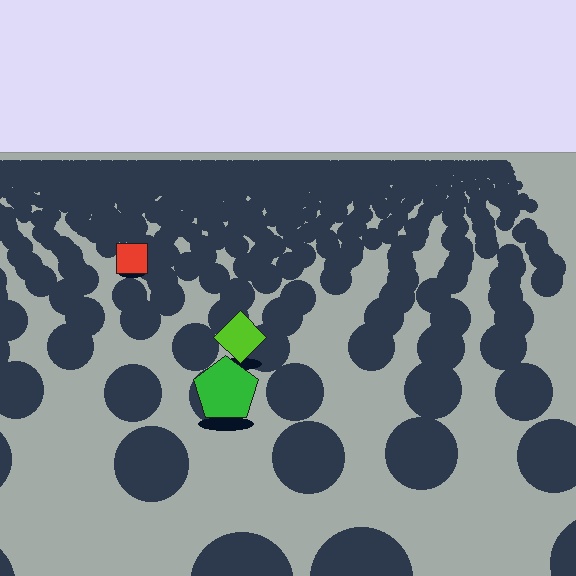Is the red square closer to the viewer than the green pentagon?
No. The green pentagon is closer — you can tell from the texture gradient: the ground texture is coarser near it.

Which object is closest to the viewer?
The green pentagon is closest. The texture marks near it are larger and more spread out.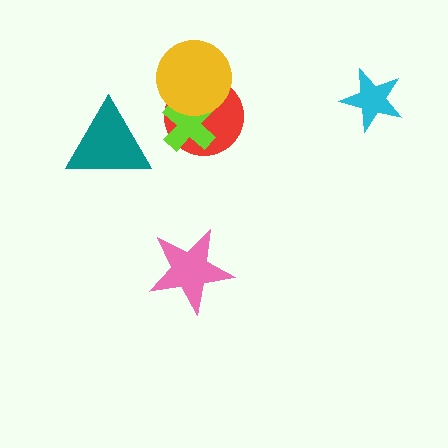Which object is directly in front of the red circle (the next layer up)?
The lime cross is directly in front of the red circle.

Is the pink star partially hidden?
No, no other shape covers it.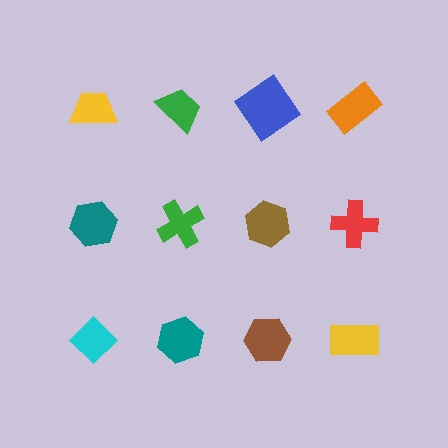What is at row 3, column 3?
A brown hexagon.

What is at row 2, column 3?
A brown hexagon.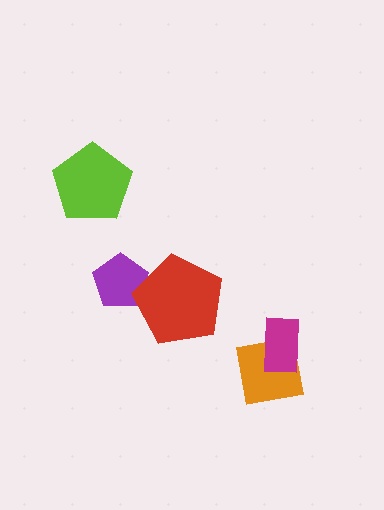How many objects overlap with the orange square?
1 object overlaps with the orange square.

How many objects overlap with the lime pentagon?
0 objects overlap with the lime pentagon.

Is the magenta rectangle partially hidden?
No, no other shape covers it.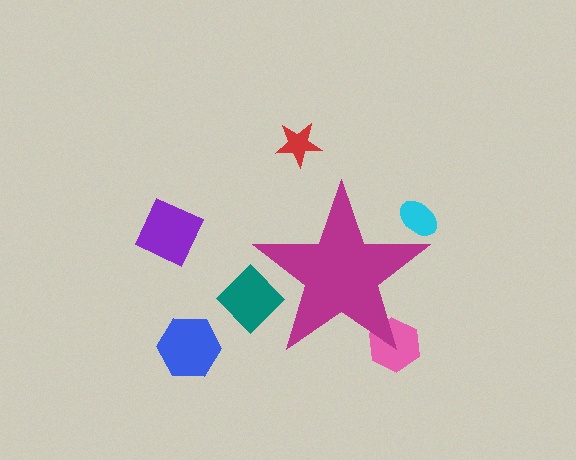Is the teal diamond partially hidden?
Yes, the teal diamond is partially hidden behind the magenta star.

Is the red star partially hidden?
No, the red star is fully visible.